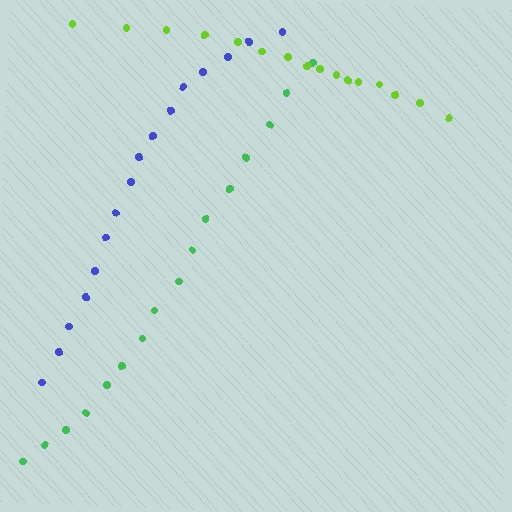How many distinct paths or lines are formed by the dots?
There are 3 distinct paths.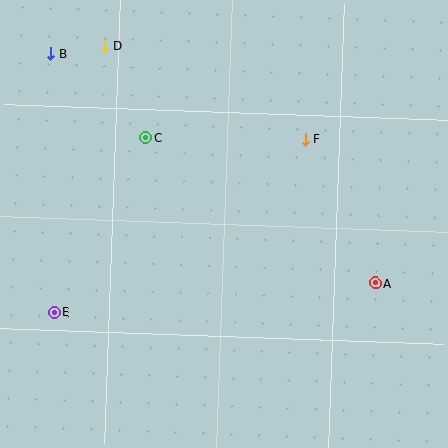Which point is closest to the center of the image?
Point C at (146, 137) is closest to the center.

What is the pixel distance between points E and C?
The distance between E and C is 197 pixels.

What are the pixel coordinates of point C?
Point C is at (146, 137).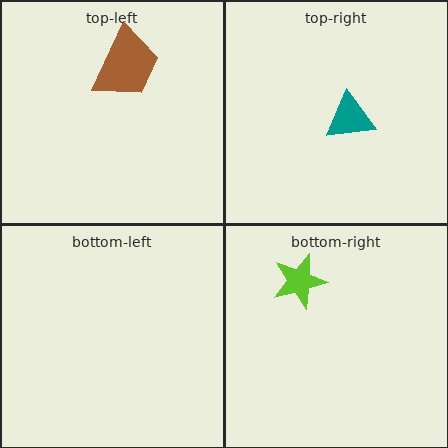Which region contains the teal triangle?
The top-right region.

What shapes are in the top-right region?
The teal triangle.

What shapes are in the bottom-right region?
The lime star.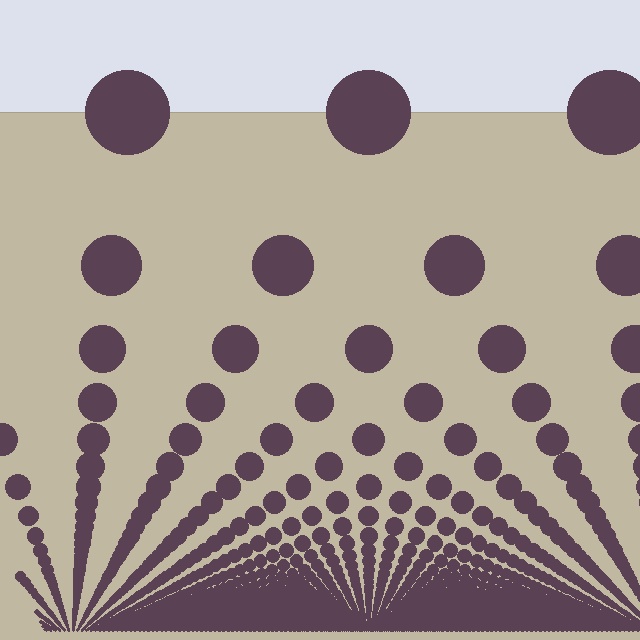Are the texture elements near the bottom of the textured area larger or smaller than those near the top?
Smaller. The gradient is inverted — elements near the bottom are smaller and denser.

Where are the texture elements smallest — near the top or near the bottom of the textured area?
Near the bottom.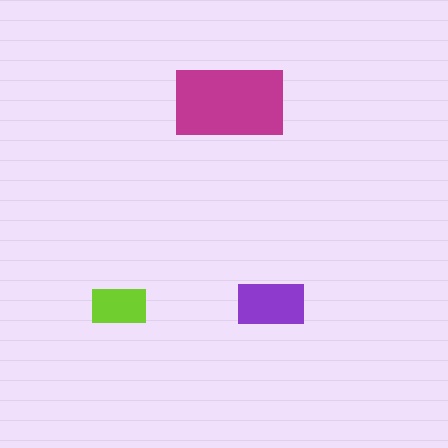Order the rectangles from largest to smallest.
the magenta one, the purple one, the lime one.